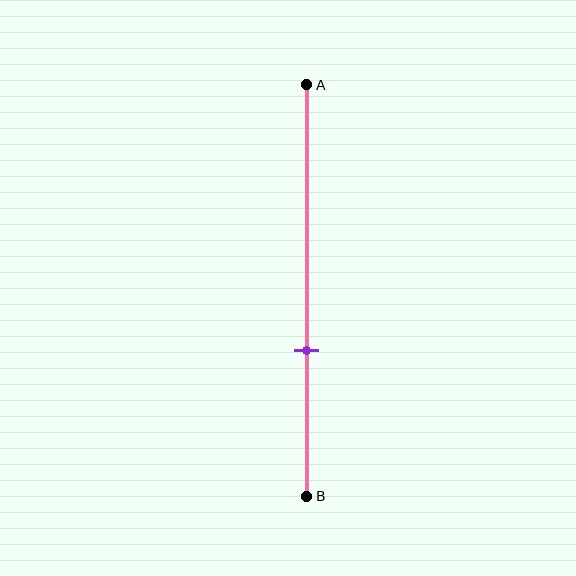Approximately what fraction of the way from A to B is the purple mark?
The purple mark is approximately 65% of the way from A to B.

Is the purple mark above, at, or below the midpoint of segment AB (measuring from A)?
The purple mark is below the midpoint of segment AB.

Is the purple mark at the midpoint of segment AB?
No, the mark is at about 65% from A, not at the 50% midpoint.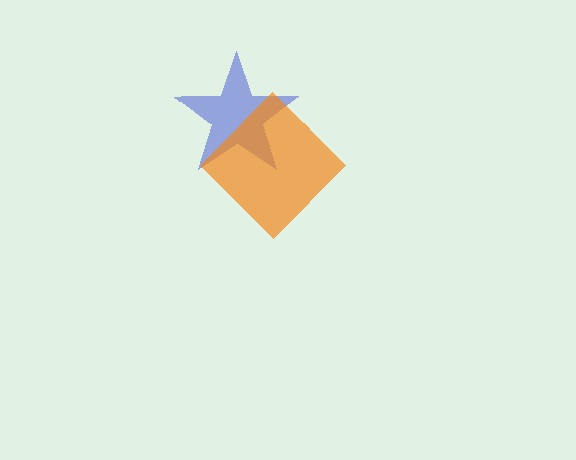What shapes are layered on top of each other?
The layered shapes are: a blue star, an orange diamond.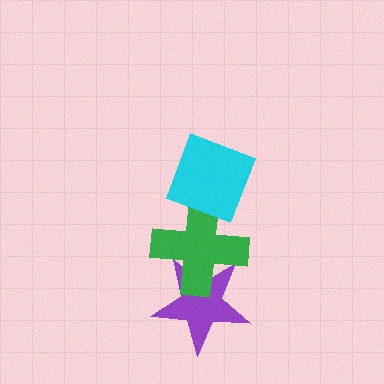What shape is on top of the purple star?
The green cross is on top of the purple star.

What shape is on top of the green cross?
The cyan diamond is on top of the green cross.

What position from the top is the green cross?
The green cross is 2nd from the top.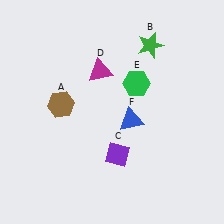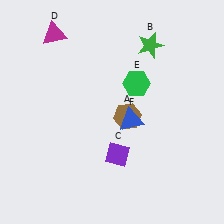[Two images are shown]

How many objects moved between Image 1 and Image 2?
2 objects moved between the two images.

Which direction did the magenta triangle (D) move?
The magenta triangle (D) moved left.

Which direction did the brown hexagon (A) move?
The brown hexagon (A) moved right.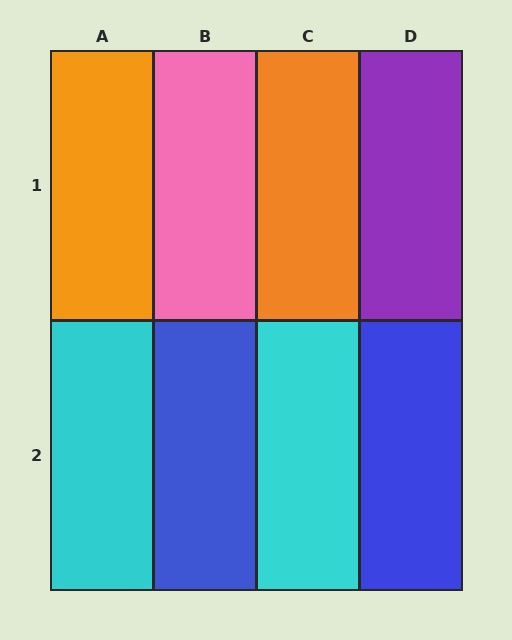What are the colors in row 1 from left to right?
Orange, pink, orange, purple.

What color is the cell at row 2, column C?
Cyan.